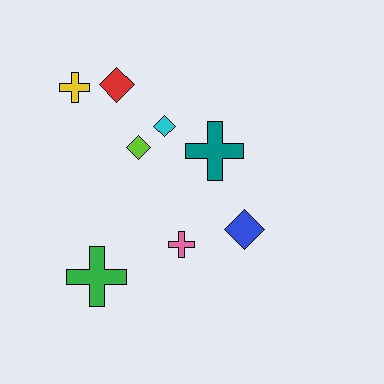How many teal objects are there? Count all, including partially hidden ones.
There is 1 teal object.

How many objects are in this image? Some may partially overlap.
There are 8 objects.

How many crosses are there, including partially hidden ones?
There are 4 crosses.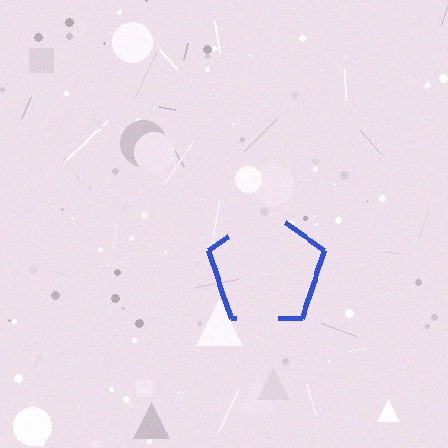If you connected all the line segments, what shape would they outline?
They would outline a pentagon.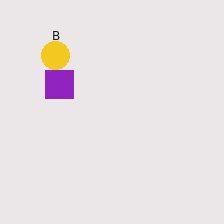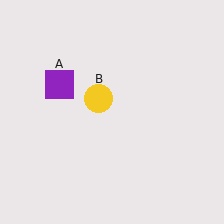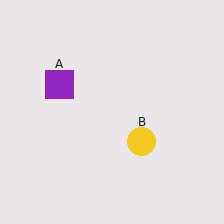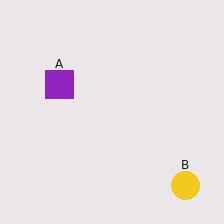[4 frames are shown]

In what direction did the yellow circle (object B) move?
The yellow circle (object B) moved down and to the right.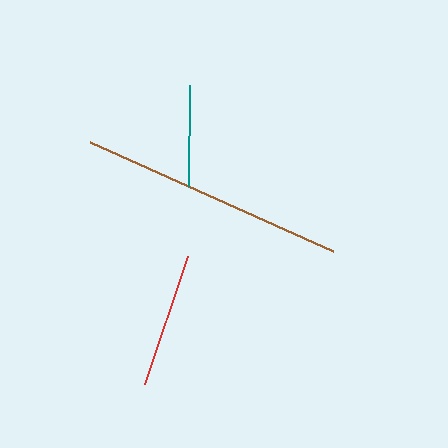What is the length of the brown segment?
The brown segment is approximately 266 pixels long.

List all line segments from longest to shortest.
From longest to shortest: brown, red, teal.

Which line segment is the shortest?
The teal line is the shortest at approximately 101 pixels.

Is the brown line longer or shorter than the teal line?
The brown line is longer than the teal line.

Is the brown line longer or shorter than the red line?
The brown line is longer than the red line.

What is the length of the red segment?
The red segment is approximately 135 pixels long.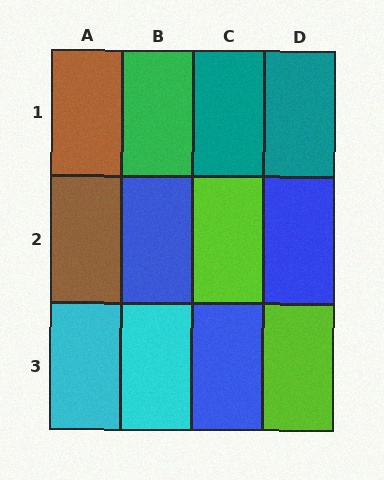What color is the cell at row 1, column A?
Brown.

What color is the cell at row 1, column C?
Teal.